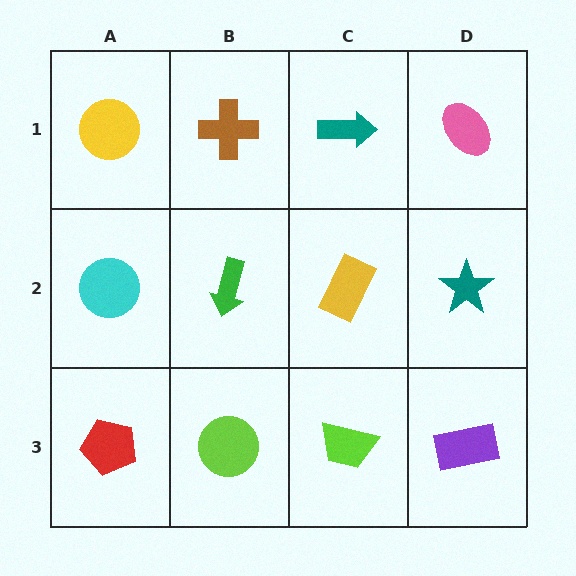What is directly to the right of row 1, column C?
A pink ellipse.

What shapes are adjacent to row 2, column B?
A brown cross (row 1, column B), a lime circle (row 3, column B), a cyan circle (row 2, column A), a yellow rectangle (row 2, column C).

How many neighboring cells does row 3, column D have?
2.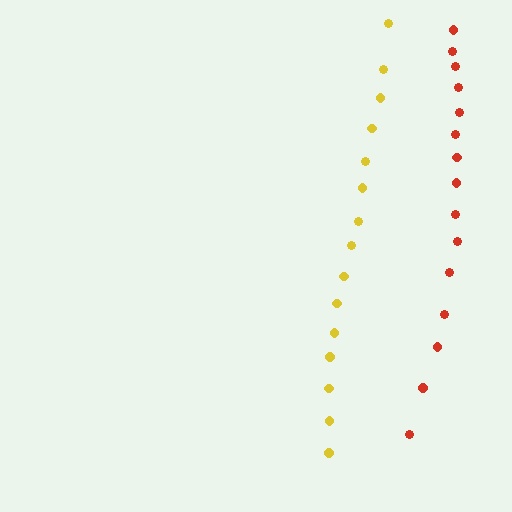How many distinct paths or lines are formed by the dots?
There are 2 distinct paths.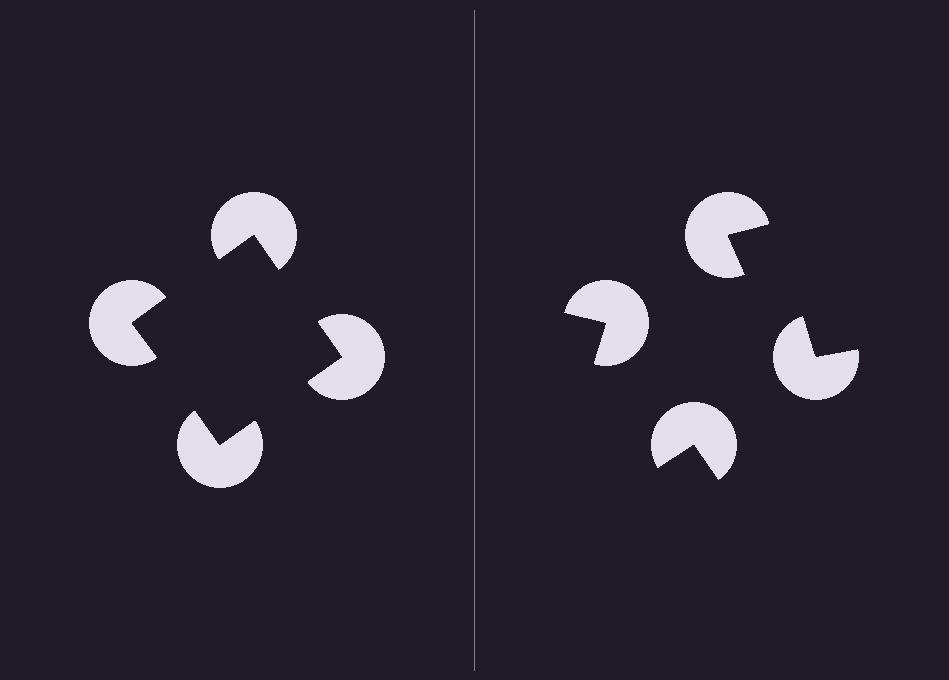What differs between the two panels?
The pac-man discs are positioned identically on both sides; only the wedge orientations differ. On the left they align to a square; on the right they are misaligned.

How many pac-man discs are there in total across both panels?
8 — 4 on each side.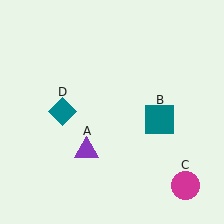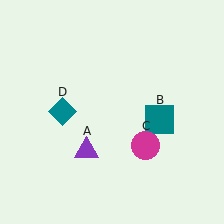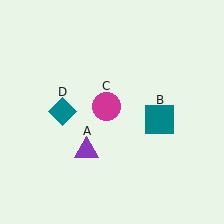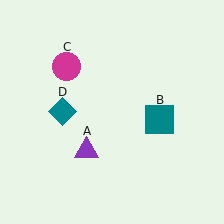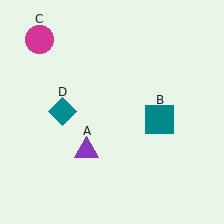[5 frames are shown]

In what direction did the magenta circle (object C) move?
The magenta circle (object C) moved up and to the left.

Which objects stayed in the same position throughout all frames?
Purple triangle (object A) and teal square (object B) and teal diamond (object D) remained stationary.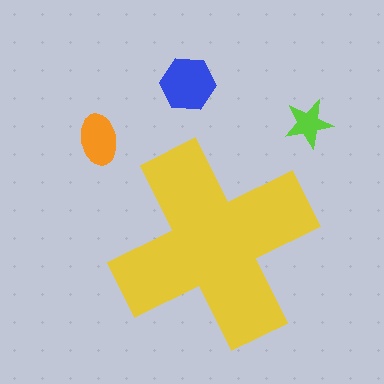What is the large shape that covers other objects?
A yellow cross.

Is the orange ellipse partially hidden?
No, the orange ellipse is fully visible.